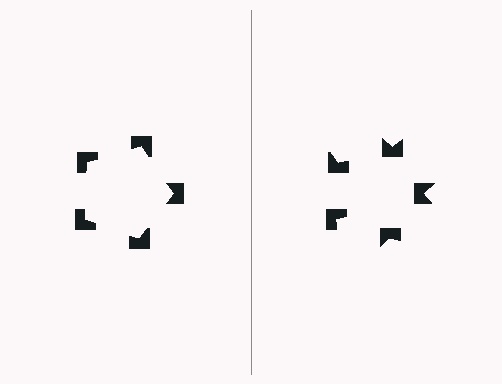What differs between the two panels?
The notched squares are positioned identically on both sides; only the wedge orientations differ. On the left they align to a pentagon; on the right they are misaligned.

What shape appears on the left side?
An illusory pentagon.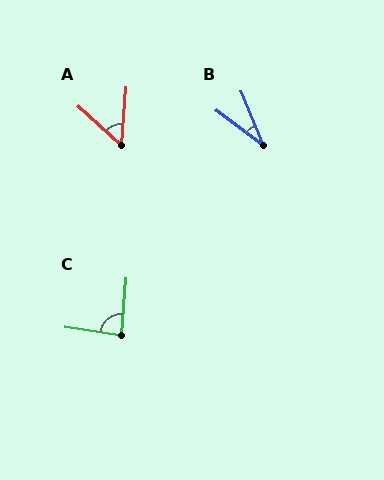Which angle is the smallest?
B, at approximately 31 degrees.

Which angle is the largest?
C, at approximately 85 degrees.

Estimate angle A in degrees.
Approximately 53 degrees.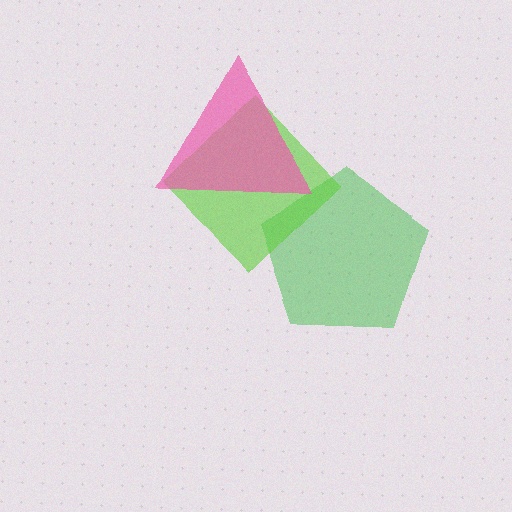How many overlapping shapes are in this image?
There are 3 overlapping shapes in the image.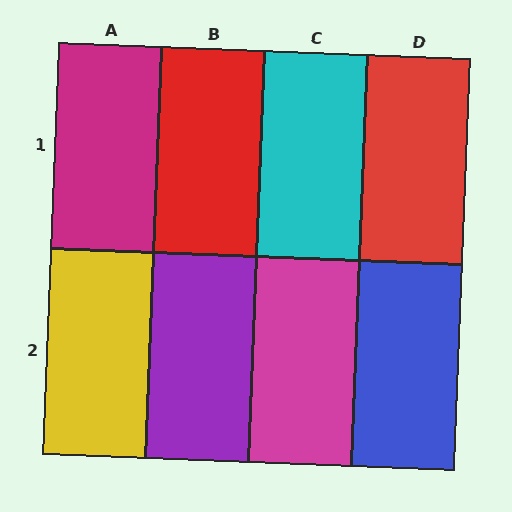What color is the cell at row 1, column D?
Red.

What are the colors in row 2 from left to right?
Yellow, purple, magenta, blue.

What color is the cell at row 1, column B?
Red.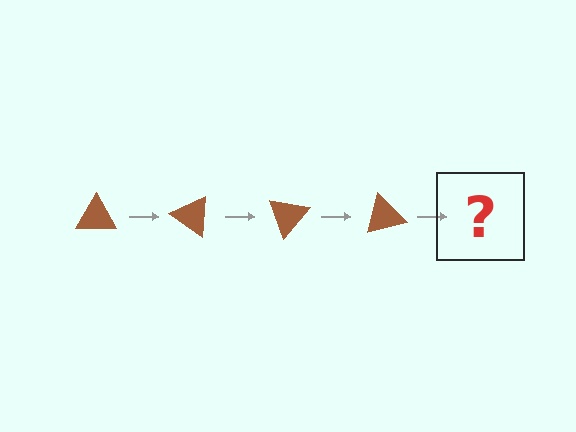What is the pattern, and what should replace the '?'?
The pattern is that the triangle rotates 35 degrees each step. The '?' should be a brown triangle rotated 140 degrees.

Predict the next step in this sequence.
The next step is a brown triangle rotated 140 degrees.